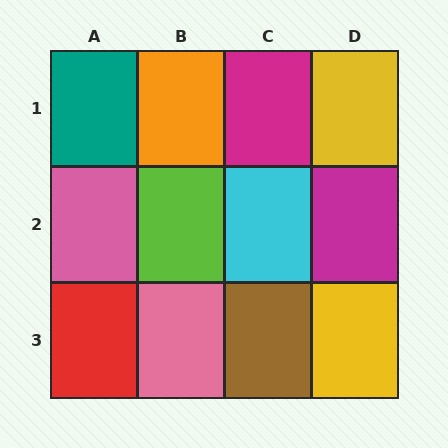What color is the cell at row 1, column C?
Magenta.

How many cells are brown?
1 cell is brown.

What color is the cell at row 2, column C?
Cyan.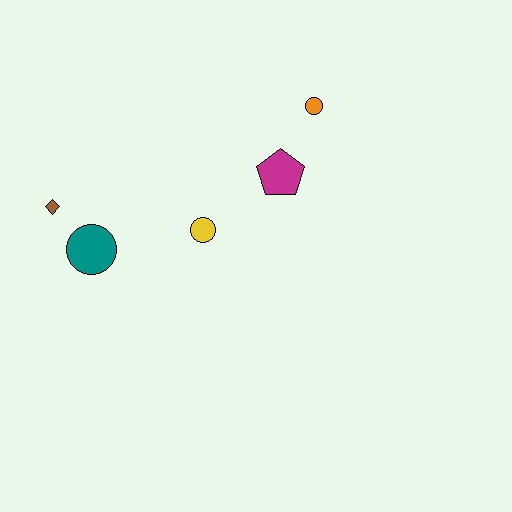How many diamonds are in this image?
There is 1 diamond.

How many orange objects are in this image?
There is 1 orange object.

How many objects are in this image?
There are 5 objects.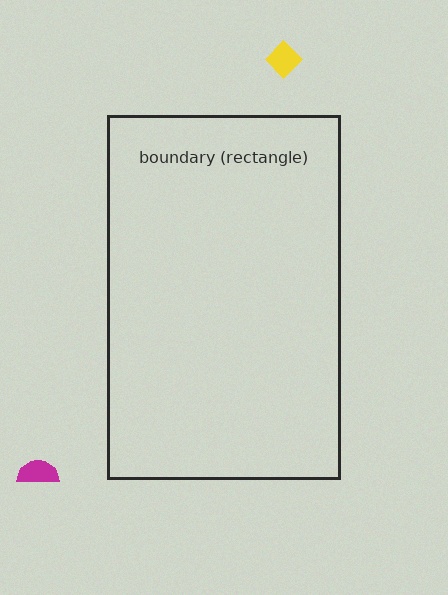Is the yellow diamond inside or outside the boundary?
Outside.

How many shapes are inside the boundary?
0 inside, 2 outside.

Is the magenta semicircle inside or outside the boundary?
Outside.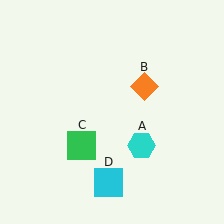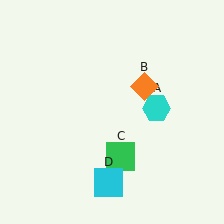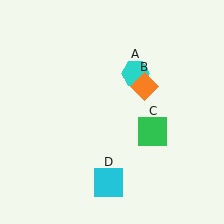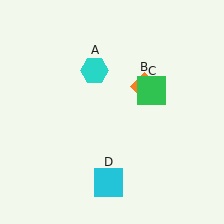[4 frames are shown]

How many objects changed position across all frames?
2 objects changed position: cyan hexagon (object A), green square (object C).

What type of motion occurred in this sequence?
The cyan hexagon (object A), green square (object C) rotated counterclockwise around the center of the scene.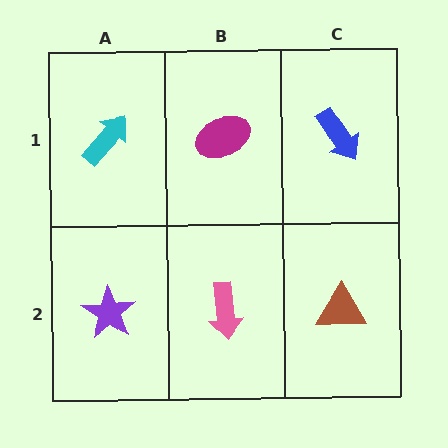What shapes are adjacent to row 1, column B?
A pink arrow (row 2, column B), a cyan arrow (row 1, column A), a blue arrow (row 1, column C).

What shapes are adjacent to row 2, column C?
A blue arrow (row 1, column C), a pink arrow (row 2, column B).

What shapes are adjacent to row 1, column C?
A brown triangle (row 2, column C), a magenta ellipse (row 1, column B).